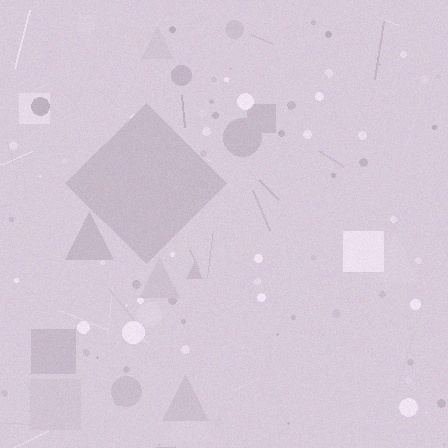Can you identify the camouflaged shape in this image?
The camouflaged shape is a diamond.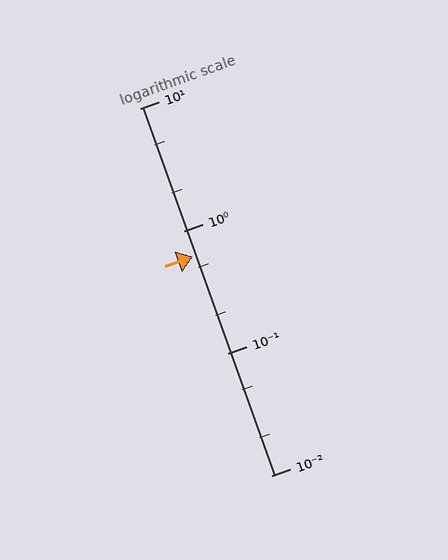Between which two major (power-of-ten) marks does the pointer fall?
The pointer is between 0.1 and 1.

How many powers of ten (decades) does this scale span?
The scale spans 3 decades, from 0.01 to 10.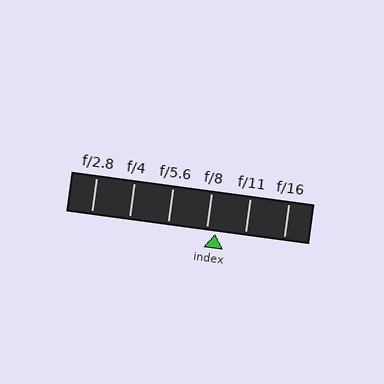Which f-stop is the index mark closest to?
The index mark is closest to f/8.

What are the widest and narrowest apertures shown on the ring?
The widest aperture shown is f/2.8 and the narrowest is f/16.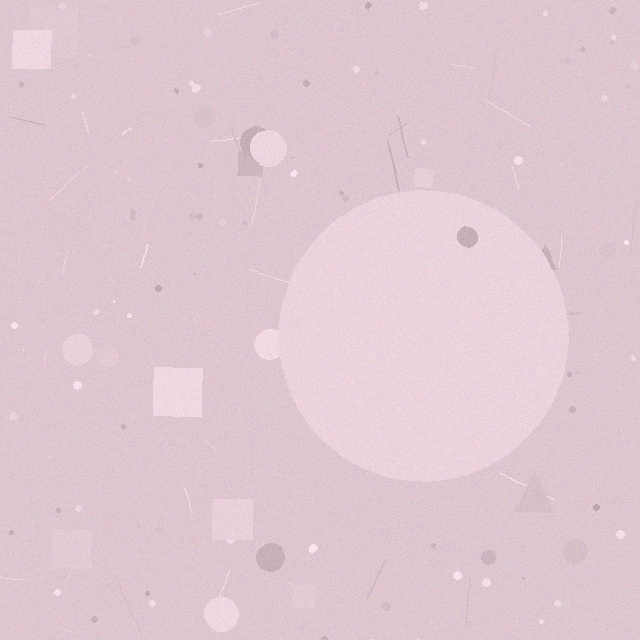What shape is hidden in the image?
A circle is hidden in the image.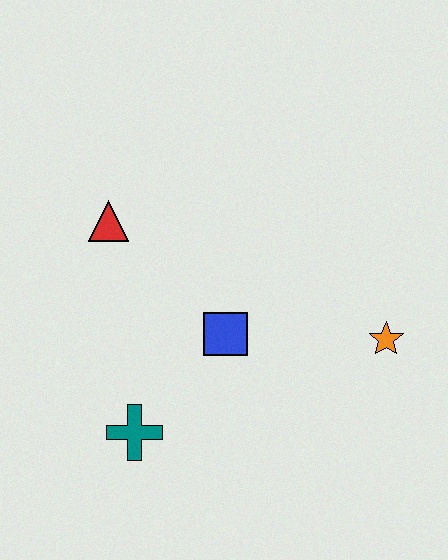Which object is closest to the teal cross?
The blue square is closest to the teal cross.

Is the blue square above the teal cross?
Yes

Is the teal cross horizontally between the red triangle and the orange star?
Yes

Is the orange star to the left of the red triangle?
No